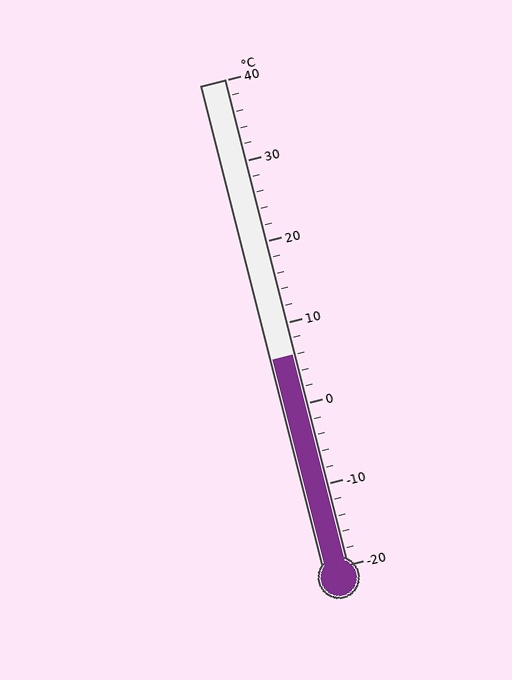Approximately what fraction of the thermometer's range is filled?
The thermometer is filled to approximately 45% of its range.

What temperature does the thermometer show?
The thermometer shows approximately 6°C.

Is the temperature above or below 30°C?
The temperature is below 30°C.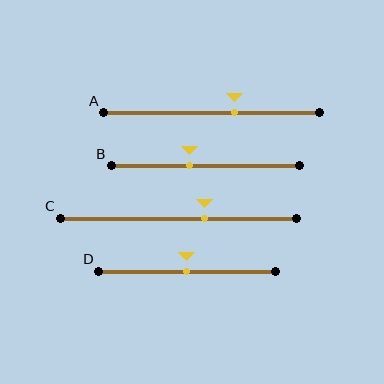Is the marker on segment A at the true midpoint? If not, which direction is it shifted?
No, the marker on segment A is shifted to the right by about 11% of the segment length.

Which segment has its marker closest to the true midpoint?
Segment D has its marker closest to the true midpoint.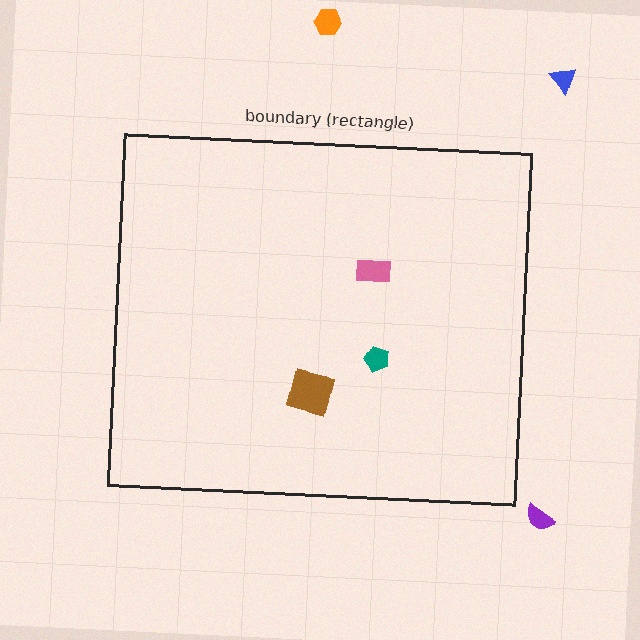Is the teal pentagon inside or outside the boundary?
Inside.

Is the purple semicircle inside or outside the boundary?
Outside.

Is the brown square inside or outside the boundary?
Inside.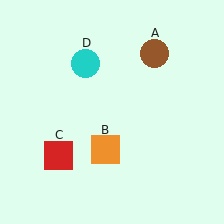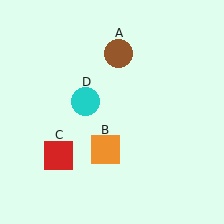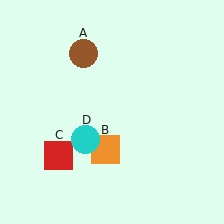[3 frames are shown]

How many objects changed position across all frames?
2 objects changed position: brown circle (object A), cyan circle (object D).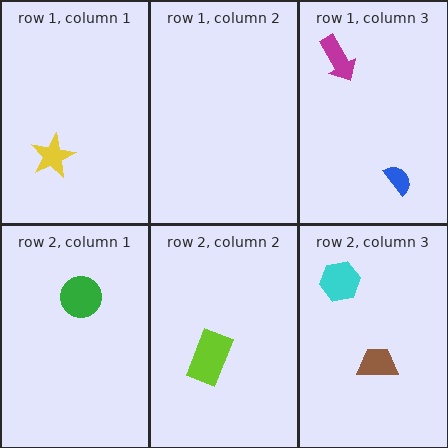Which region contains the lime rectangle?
The row 2, column 2 region.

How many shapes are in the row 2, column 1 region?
1.